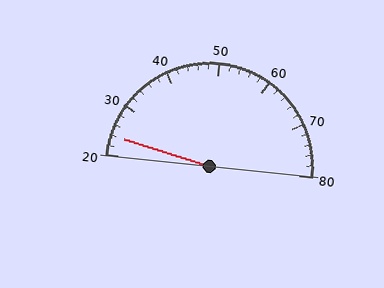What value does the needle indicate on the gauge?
The needle indicates approximately 24.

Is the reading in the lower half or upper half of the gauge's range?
The reading is in the lower half of the range (20 to 80).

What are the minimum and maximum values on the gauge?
The gauge ranges from 20 to 80.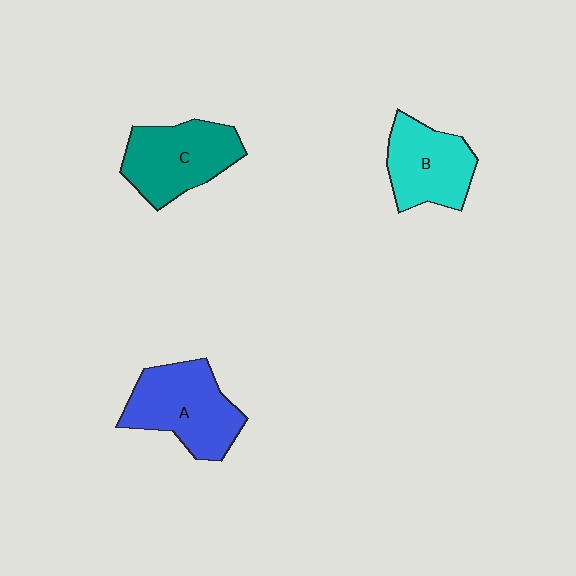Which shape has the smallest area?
Shape B (cyan).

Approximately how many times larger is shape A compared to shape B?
Approximately 1.2 times.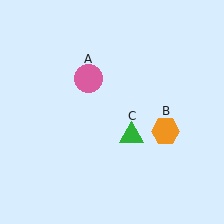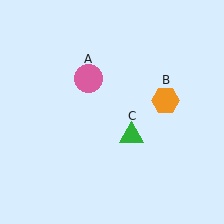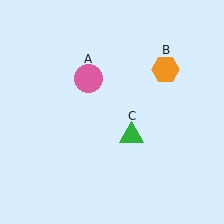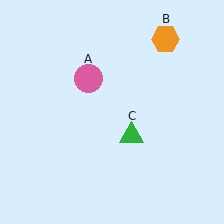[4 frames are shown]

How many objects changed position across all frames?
1 object changed position: orange hexagon (object B).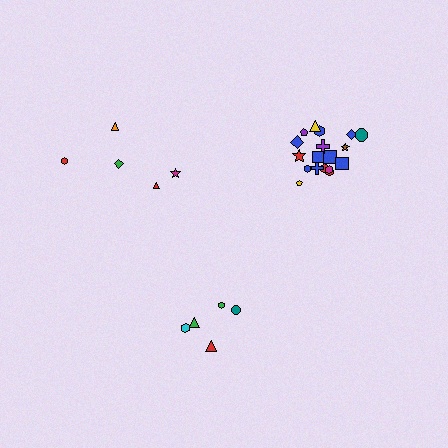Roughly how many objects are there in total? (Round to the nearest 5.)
Roughly 30 objects in total.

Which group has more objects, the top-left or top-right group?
The top-right group.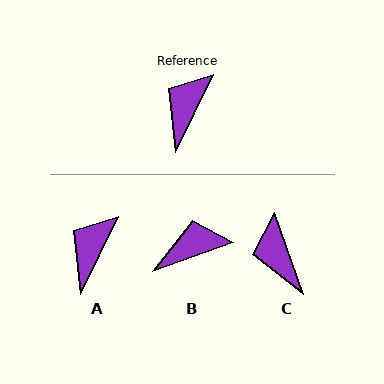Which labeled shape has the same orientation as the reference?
A.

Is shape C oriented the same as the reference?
No, it is off by about 46 degrees.